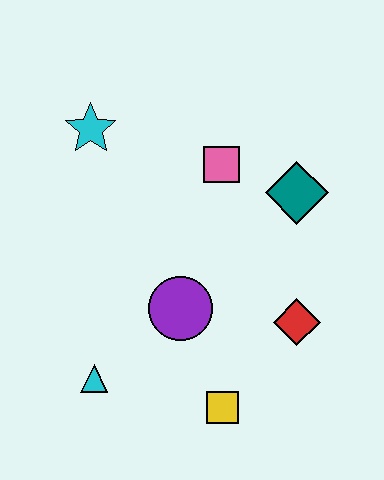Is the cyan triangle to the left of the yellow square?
Yes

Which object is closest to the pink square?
The teal diamond is closest to the pink square.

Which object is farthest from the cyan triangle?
The teal diamond is farthest from the cyan triangle.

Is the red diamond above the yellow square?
Yes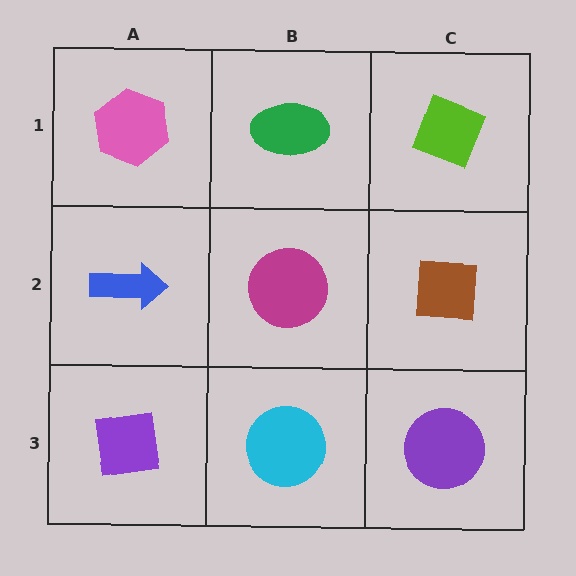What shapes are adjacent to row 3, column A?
A blue arrow (row 2, column A), a cyan circle (row 3, column B).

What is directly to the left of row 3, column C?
A cyan circle.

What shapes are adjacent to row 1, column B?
A magenta circle (row 2, column B), a pink hexagon (row 1, column A), a lime diamond (row 1, column C).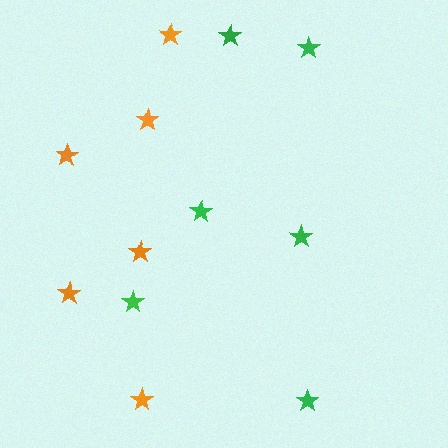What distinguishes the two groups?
There are 2 groups: one group of green stars (6) and one group of orange stars (6).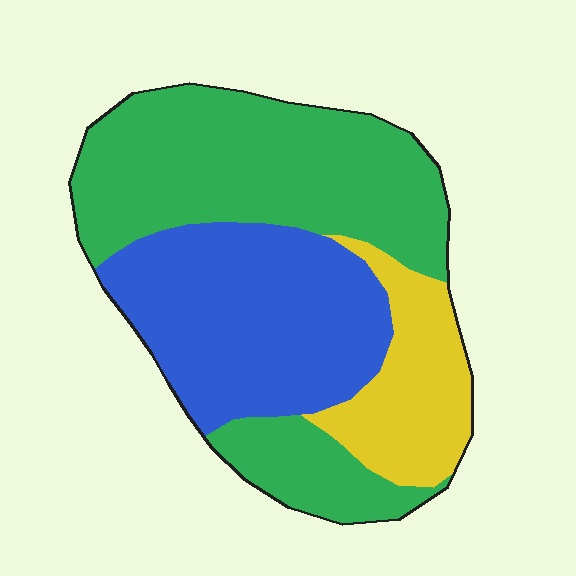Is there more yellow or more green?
Green.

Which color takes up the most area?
Green, at roughly 50%.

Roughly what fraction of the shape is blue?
Blue takes up between a third and a half of the shape.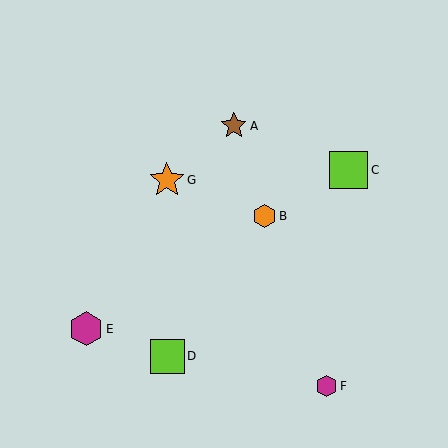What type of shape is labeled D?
Shape D is a lime square.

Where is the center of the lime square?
The center of the lime square is at (349, 170).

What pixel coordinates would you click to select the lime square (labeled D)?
Click at (167, 356) to select the lime square D.